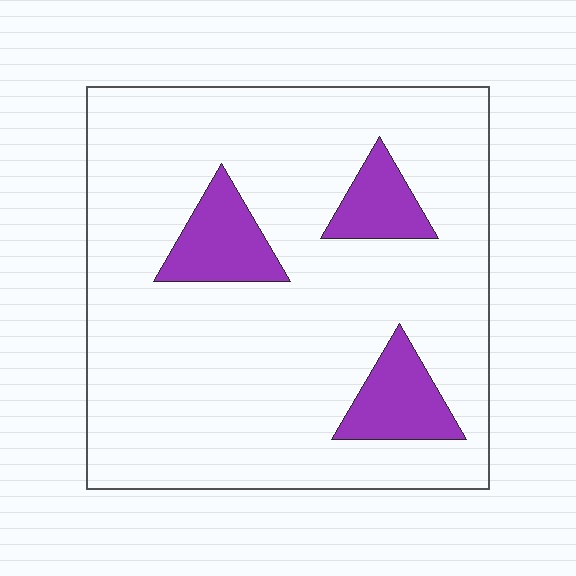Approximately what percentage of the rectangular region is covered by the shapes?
Approximately 15%.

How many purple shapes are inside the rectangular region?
3.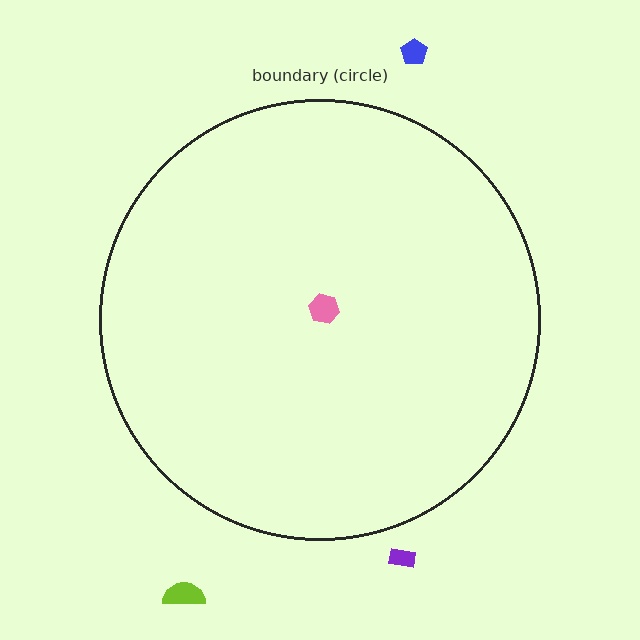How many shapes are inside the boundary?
1 inside, 3 outside.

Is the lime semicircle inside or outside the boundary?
Outside.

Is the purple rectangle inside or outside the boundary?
Outside.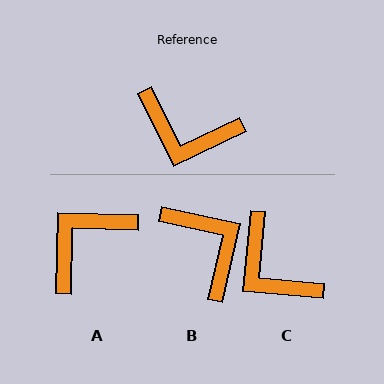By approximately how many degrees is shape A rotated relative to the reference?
Approximately 117 degrees clockwise.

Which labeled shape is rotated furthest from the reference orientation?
B, about 142 degrees away.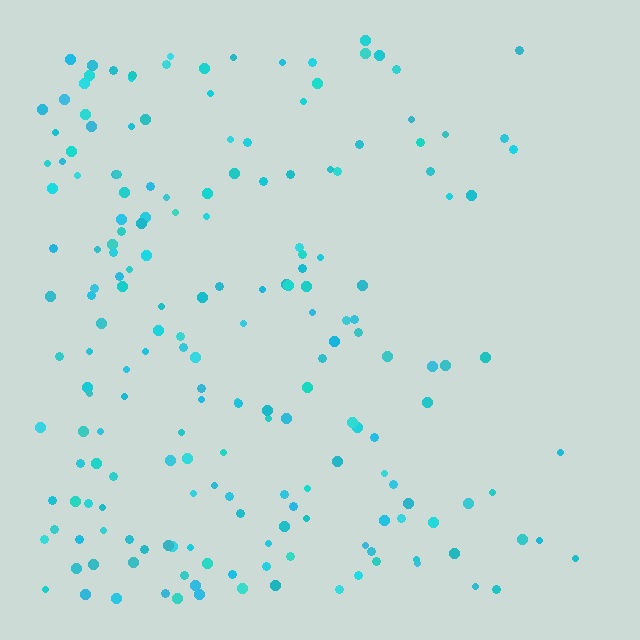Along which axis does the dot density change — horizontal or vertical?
Horizontal.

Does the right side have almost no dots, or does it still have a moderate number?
Still a moderate number, just noticeably fewer than the left.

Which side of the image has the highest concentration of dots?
The left.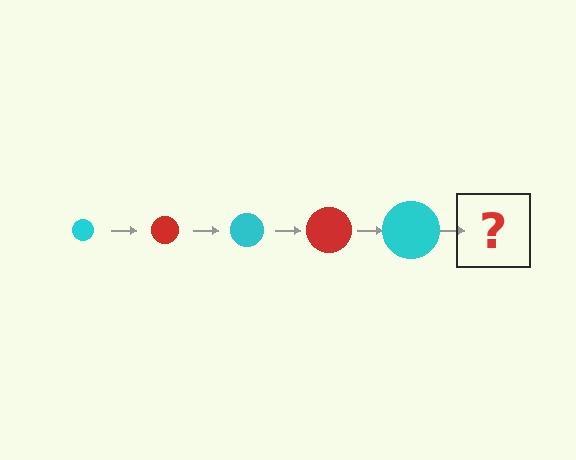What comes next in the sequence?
The next element should be a red circle, larger than the previous one.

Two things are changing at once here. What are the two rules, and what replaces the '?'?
The two rules are that the circle grows larger each step and the color cycles through cyan and red. The '?' should be a red circle, larger than the previous one.